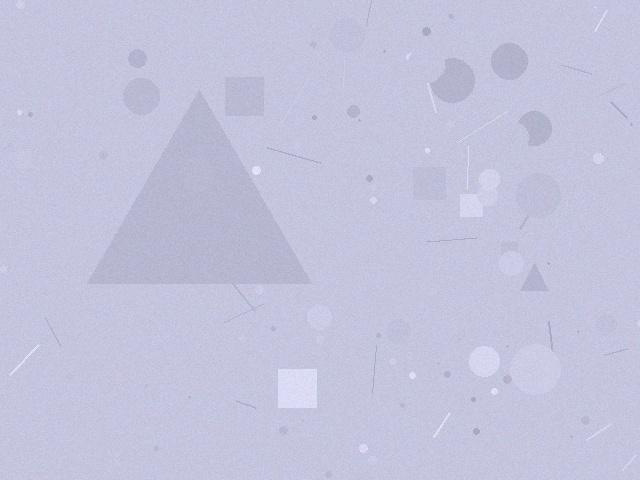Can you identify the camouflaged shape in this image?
The camouflaged shape is a triangle.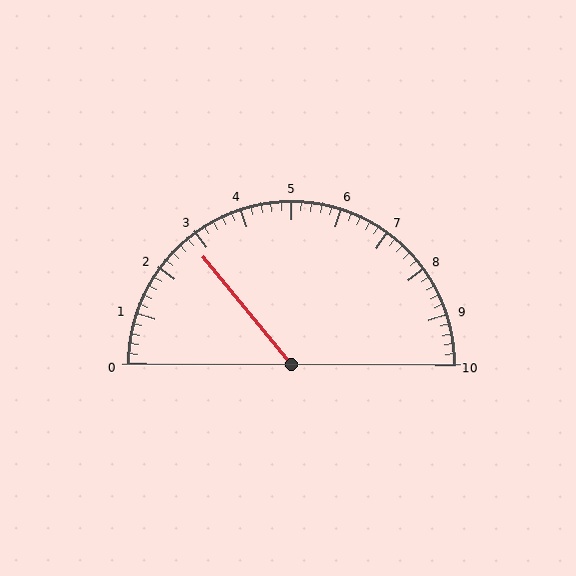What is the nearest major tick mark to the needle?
The nearest major tick mark is 3.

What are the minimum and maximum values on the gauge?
The gauge ranges from 0 to 10.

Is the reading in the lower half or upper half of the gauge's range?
The reading is in the lower half of the range (0 to 10).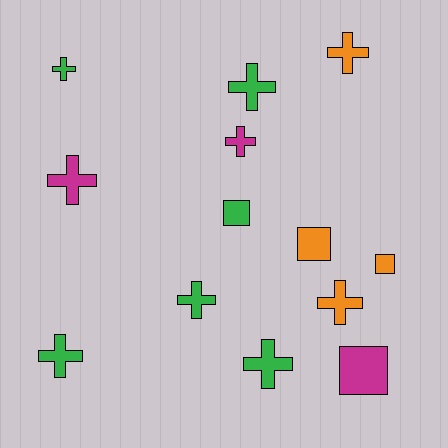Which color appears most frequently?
Green, with 6 objects.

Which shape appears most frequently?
Cross, with 9 objects.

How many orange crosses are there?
There are 2 orange crosses.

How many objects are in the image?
There are 13 objects.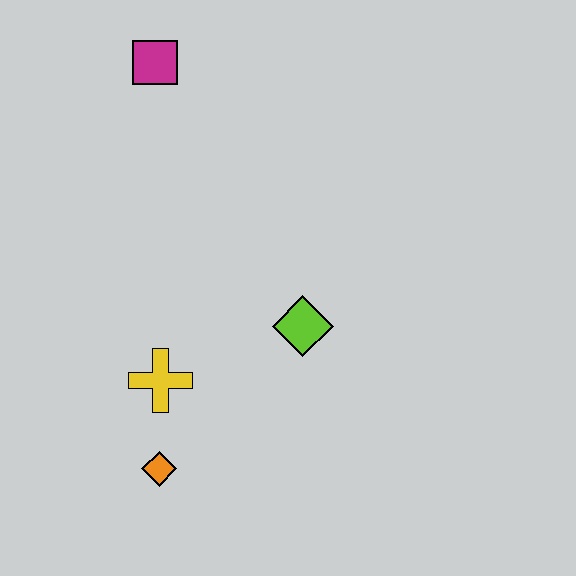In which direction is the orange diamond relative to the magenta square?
The orange diamond is below the magenta square.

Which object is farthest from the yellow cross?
The magenta square is farthest from the yellow cross.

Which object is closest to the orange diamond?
The yellow cross is closest to the orange diamond.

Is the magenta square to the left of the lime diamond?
Yes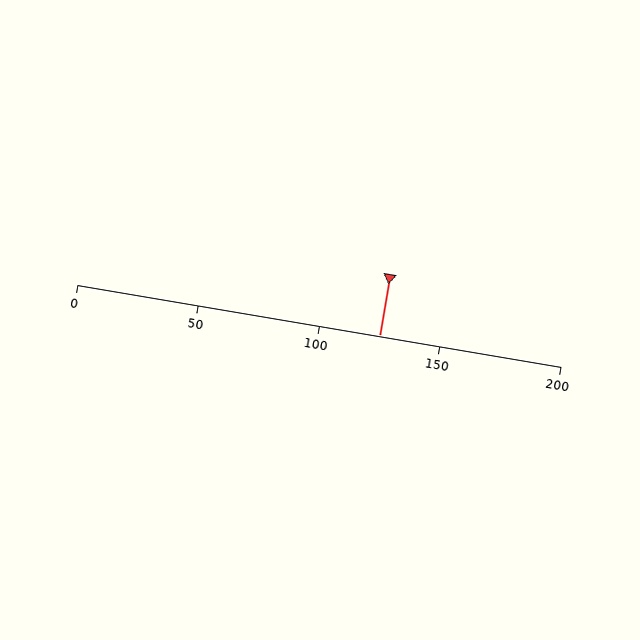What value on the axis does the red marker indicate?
The marker indicates approximately 125.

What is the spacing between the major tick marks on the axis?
The major ticks are spaced 50 apart.